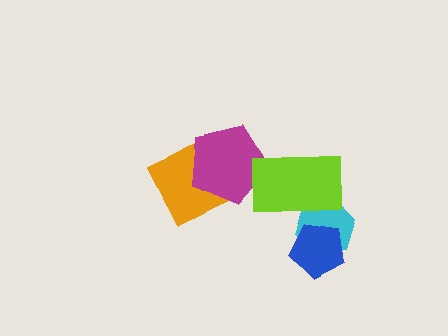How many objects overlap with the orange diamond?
1 object overlaps with the orange diamond.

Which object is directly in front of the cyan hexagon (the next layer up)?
The blue pentagon is directly in front of the cyan hexagon.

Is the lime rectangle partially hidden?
No, no other shape covers it.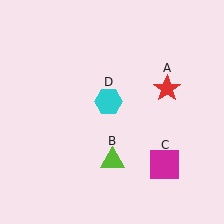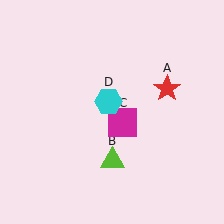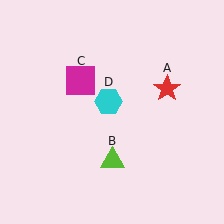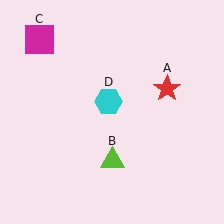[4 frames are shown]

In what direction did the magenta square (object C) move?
The magenta square (object C) moved up and to the left.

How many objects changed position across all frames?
1 object changed position: magenta square (object C).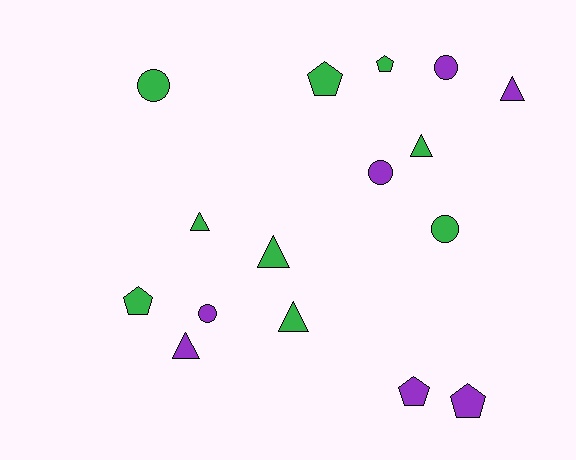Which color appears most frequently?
Green, with 9 objects.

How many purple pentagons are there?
There are 2 purple pentagons.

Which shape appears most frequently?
Triangle, with 6 objects.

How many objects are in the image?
There are 16 objects.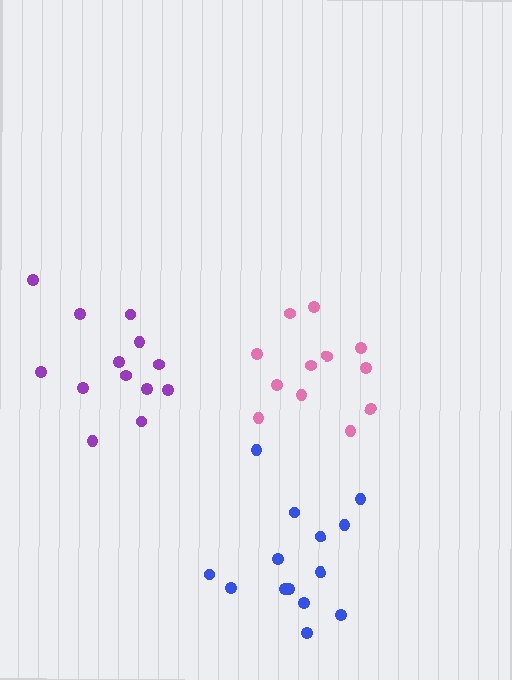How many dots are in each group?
Group 1: 12 dots, Group 2: 14 dots, Group 3: 13 dots (39 total).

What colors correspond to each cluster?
The clusters are colored: pink, blue, purple.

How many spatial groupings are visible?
There are 3 spatial groupings.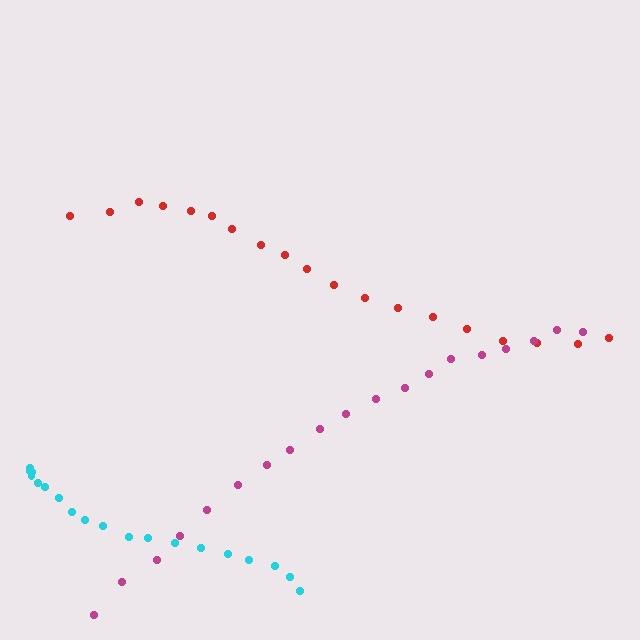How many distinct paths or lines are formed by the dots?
There are 3 distinct paths.